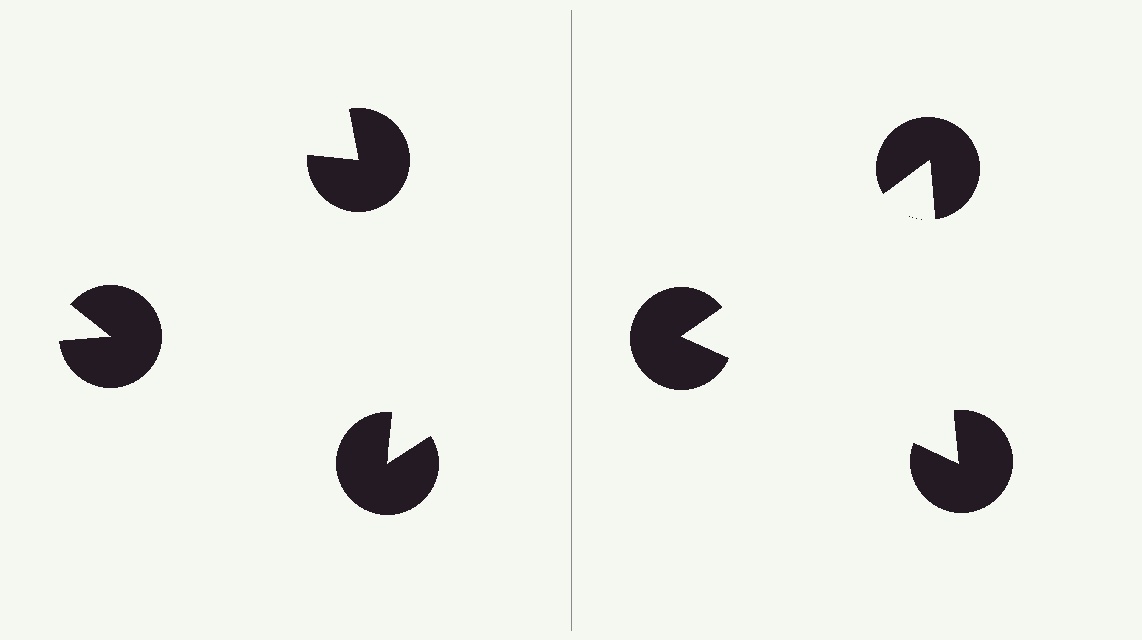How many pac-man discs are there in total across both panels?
6 — 3 on each side.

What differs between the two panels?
The pac-man discs are positioned identically on both sides; only the wedge orientations differ. On the right they align to a triangle; on the left they are misaligned.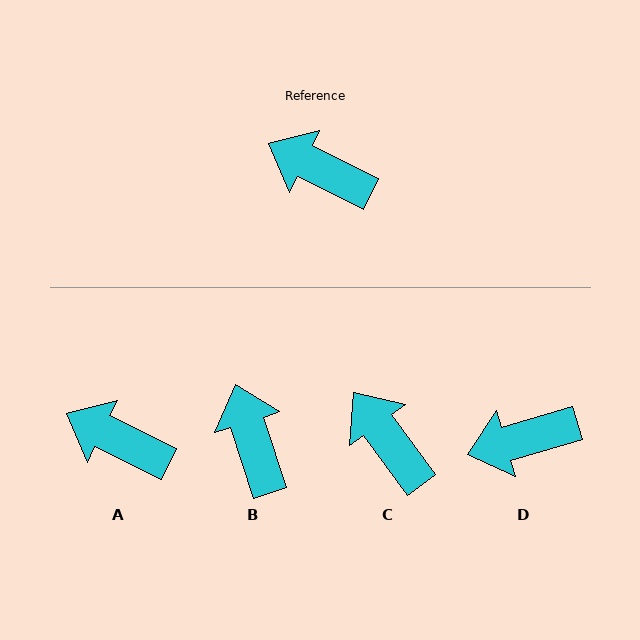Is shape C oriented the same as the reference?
No, it is off by about 28 degrees.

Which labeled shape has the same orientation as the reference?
A.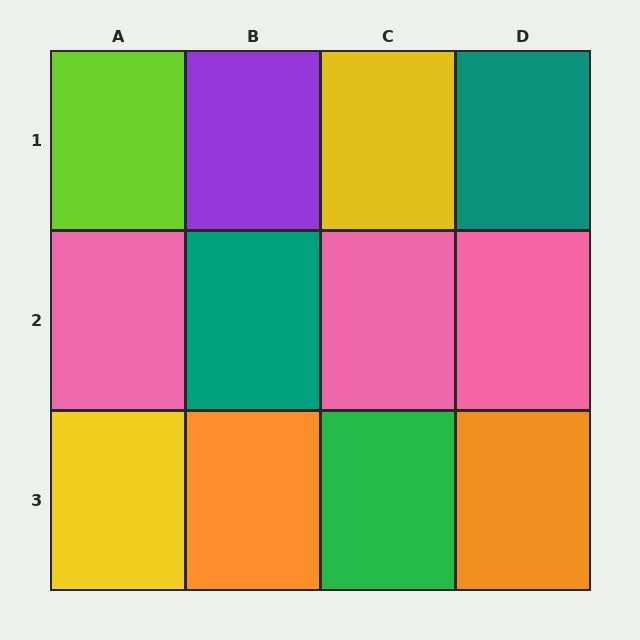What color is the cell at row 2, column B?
Teal.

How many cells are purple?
1 cell is purple.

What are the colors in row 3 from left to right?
Yellow, orange, green, orange.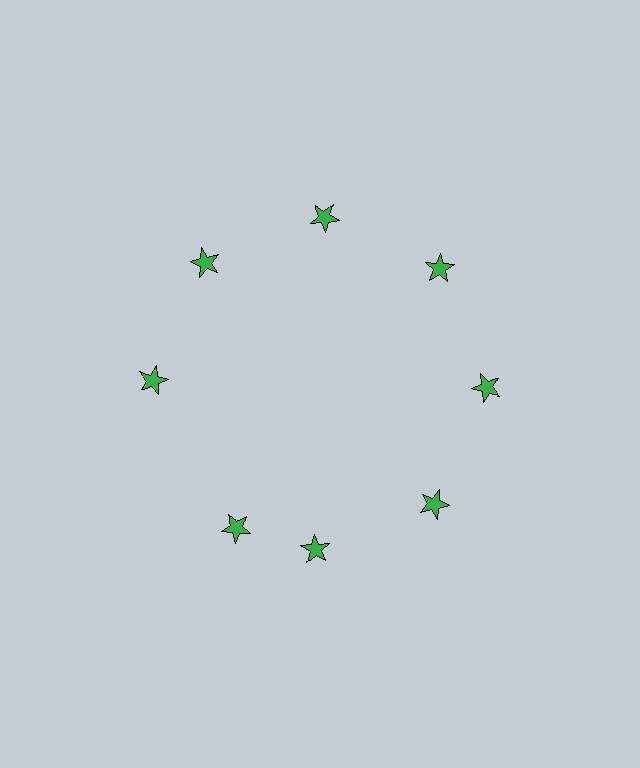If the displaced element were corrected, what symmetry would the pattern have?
It would have 8-fold rotational symmetry — the pattern would map onto itself every 45 degrees.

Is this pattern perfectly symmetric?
No. The 8 green stars are arranged in a ring, but one element near the 8 o'clock position is rotated out of alignment along the ring, breaking the 8-fold rotational symmetry.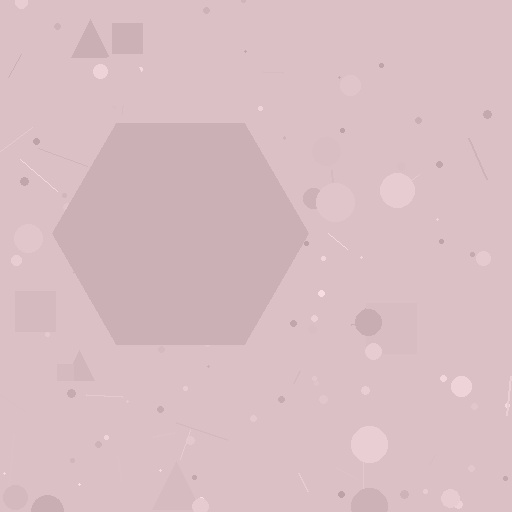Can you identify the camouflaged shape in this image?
The camouflaged shape is a hexagon.